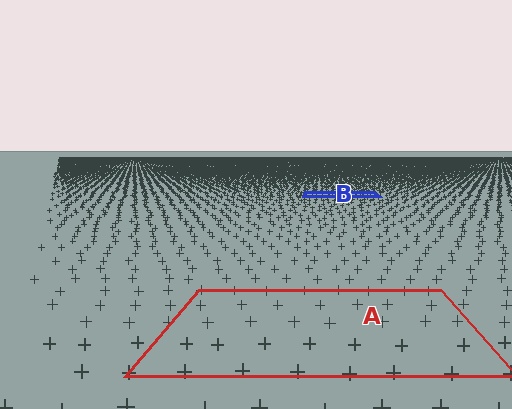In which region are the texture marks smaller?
The texture marks are smaller in region B, because it is farther away.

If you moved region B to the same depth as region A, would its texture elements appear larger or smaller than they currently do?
They would appear larger. At a closer depth, the same texture elements are projected at a bigger on-screen size.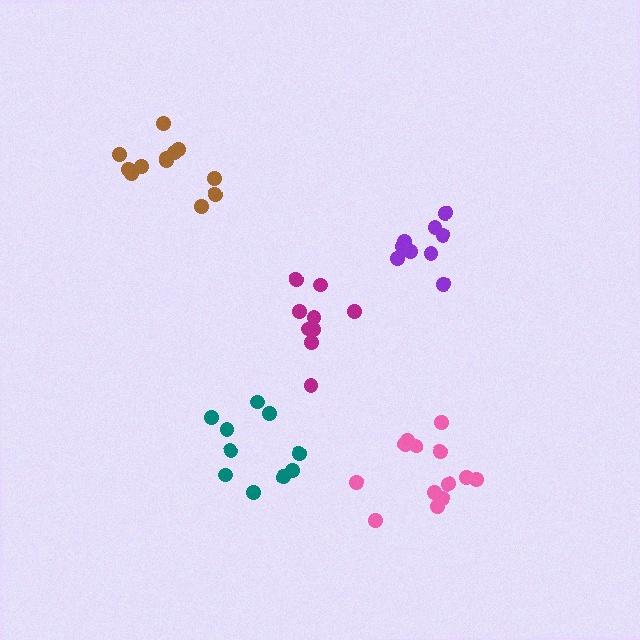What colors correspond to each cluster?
The clusters are colored: magenta, pink, brown, purple, teal.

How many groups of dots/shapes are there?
There are 5 groups.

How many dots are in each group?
Group 1: 9 dots, Group 2: 13 dots, Group 3: 12 dots, Group 4: 9 dots, Group 5: 10 dots (53 total).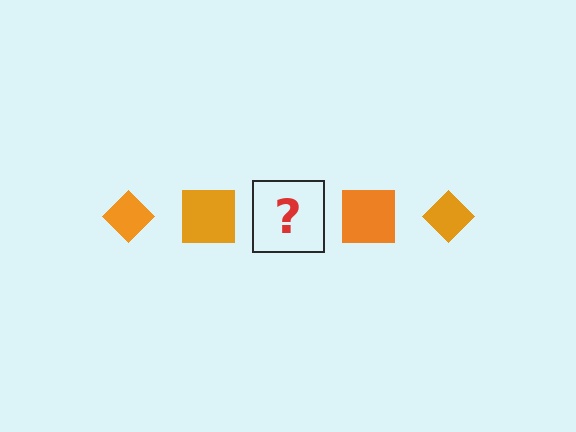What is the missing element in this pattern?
The missing element is an orange diamond.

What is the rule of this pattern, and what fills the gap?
The rule is that the pattern cycles through diamond, square shapes in orange. The gap should be filled with an orange diamond.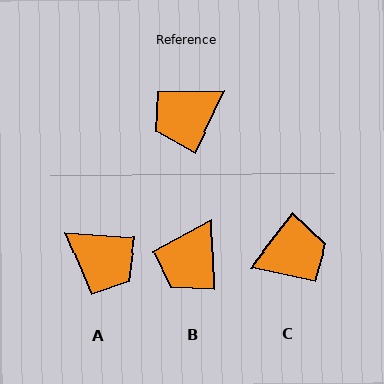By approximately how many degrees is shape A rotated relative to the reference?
Approximately 112 degrees counter-clockwise.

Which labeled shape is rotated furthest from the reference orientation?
C, about 167 degrees away.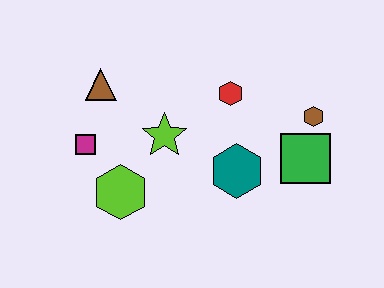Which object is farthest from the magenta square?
The brown hexagon is farthest from the magenta square.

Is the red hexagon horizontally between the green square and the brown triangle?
Yes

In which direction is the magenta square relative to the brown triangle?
The magenta square is below the brown triangle.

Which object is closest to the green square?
The brown hexagon is closest to the green square.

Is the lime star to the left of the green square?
Yes